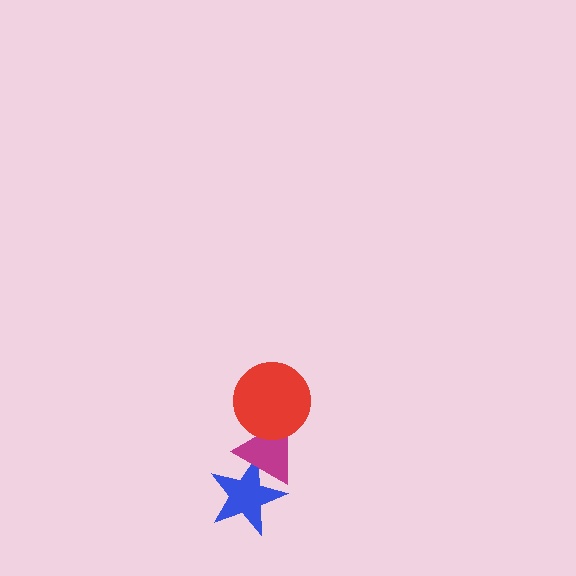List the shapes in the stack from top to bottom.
From top to bottom: the red circle, the magenta triangle, the blue star.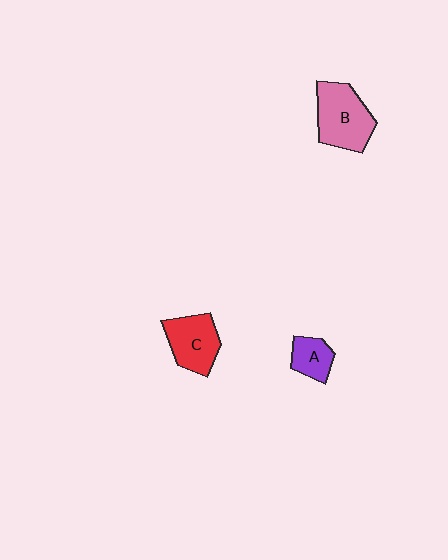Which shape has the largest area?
Shape B (pink).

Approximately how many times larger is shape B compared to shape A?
Approximately 2.1 times.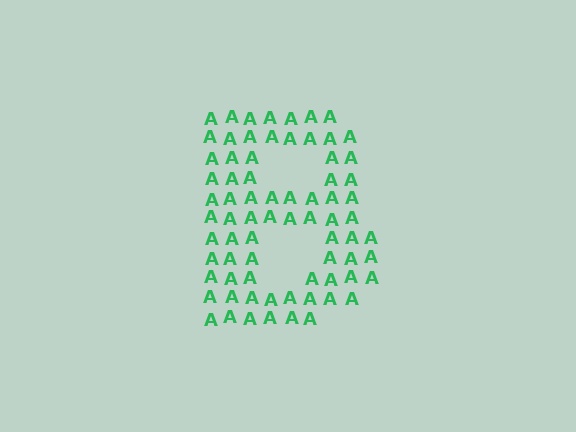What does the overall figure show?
The overall figure shows the letter B.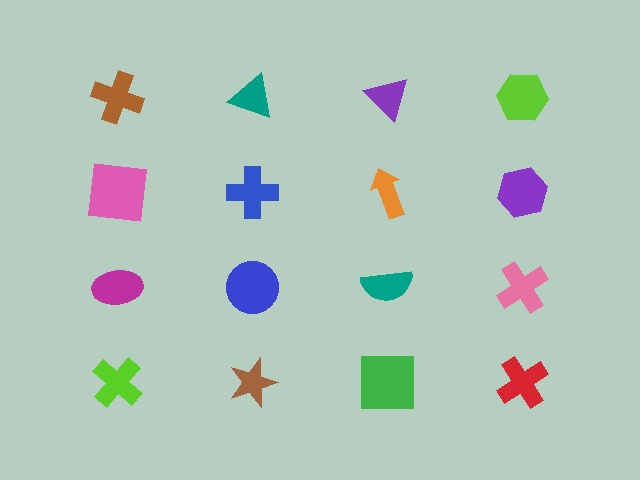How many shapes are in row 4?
4 shapes.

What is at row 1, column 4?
A lime hexagon.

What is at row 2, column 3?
An orange arrow.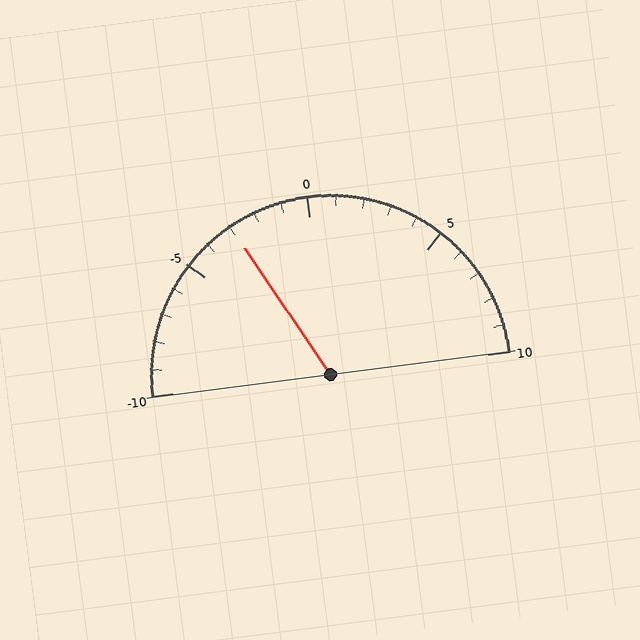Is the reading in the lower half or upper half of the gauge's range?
The reading is in the lower half of the range (-10 to 10).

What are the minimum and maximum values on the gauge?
The gauge ranges from -10 to 10.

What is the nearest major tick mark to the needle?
The nearest major tick mark is -5.